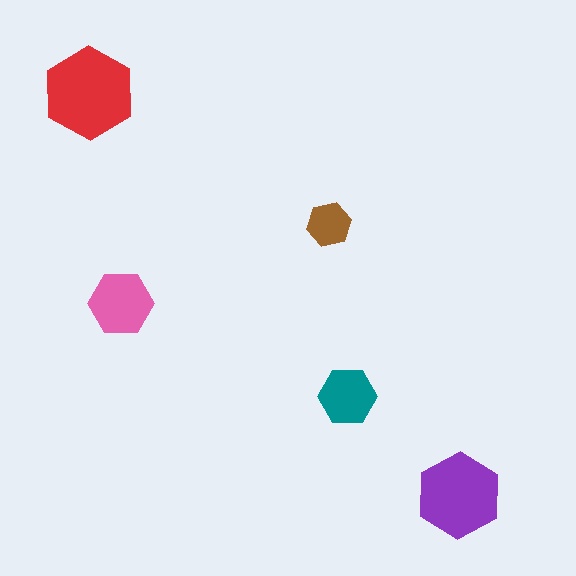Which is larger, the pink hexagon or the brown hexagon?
The pink one.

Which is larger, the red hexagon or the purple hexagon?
The red one.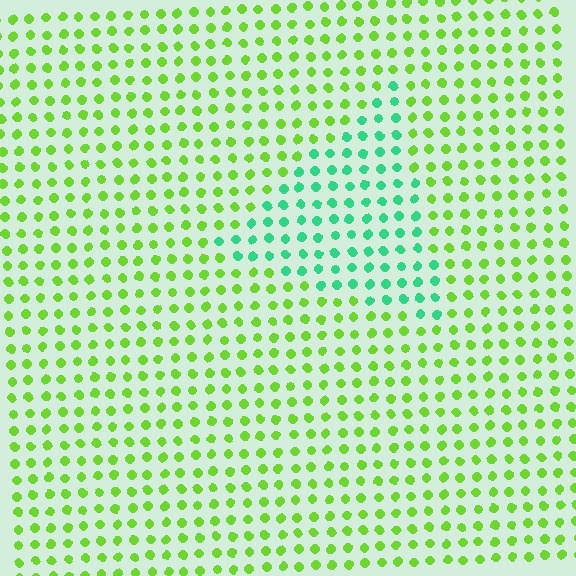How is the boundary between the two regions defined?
The boundary is defined purely by a slight shift in hue (about 53 degrees). Spacing, size, and orientation are identical on both sides.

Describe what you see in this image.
The image is filled with small lime elements in a uniform arrangement. A triangle-shaped region is visible where the elements are tinted to a slightly different hue, forming a subtle color boundary.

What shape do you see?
I see a triangle.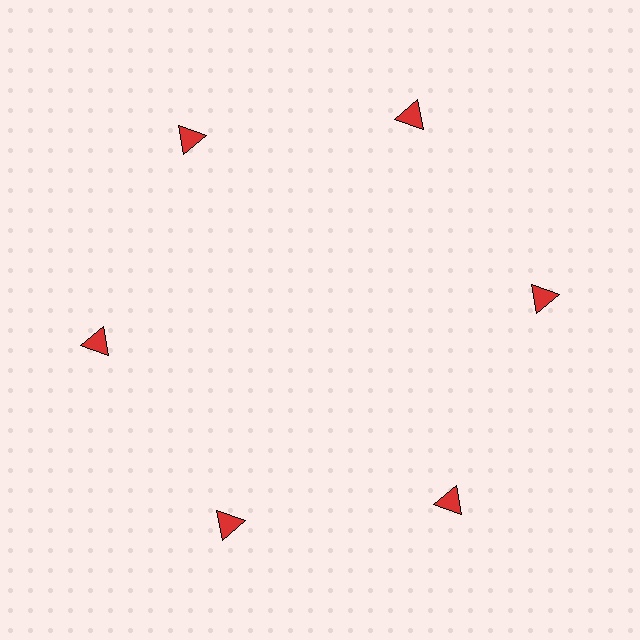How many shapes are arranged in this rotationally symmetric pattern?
There are 6 shapes, arranged in 6 groups of 1.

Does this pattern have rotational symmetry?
Yes, this pattern has 6-fold rotational symmetry. It looks the same after rotating 60 degrees around the center.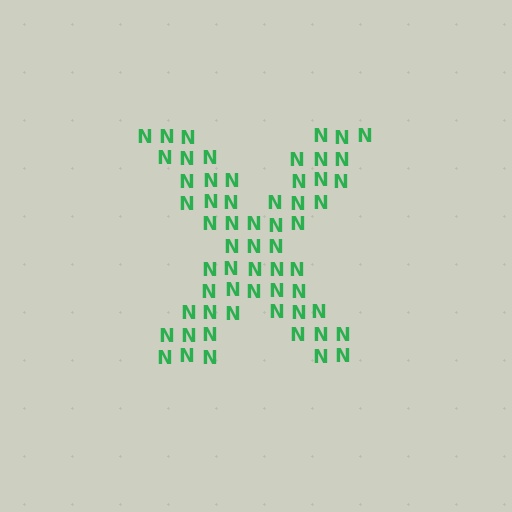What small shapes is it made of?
It is made of small letter N's.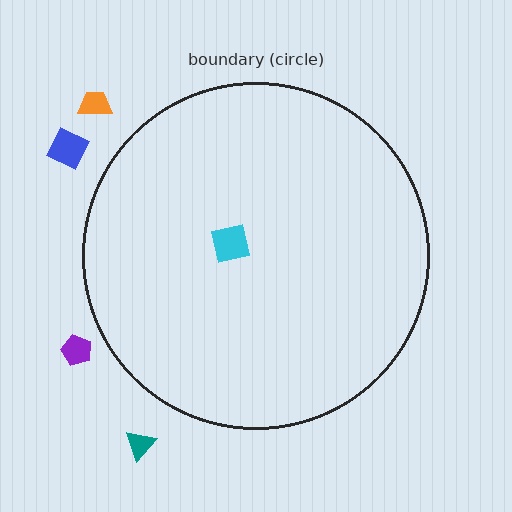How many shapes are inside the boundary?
1 inside, 4 outside.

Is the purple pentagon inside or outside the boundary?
Outside.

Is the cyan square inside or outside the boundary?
Inside.